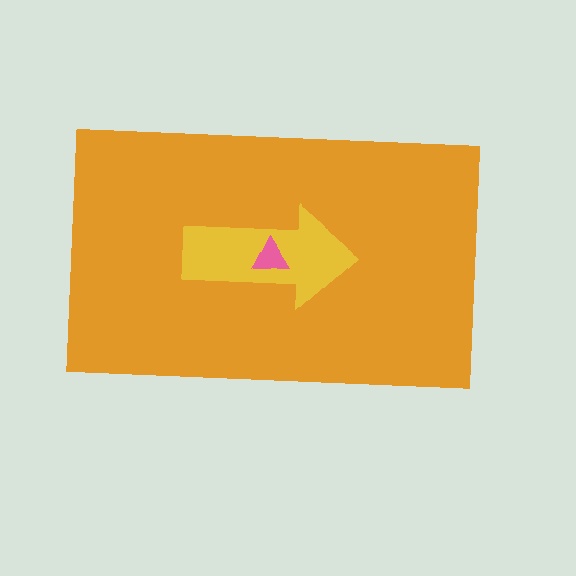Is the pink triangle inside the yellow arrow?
Yes.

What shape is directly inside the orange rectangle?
The yellow arrow.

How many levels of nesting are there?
3.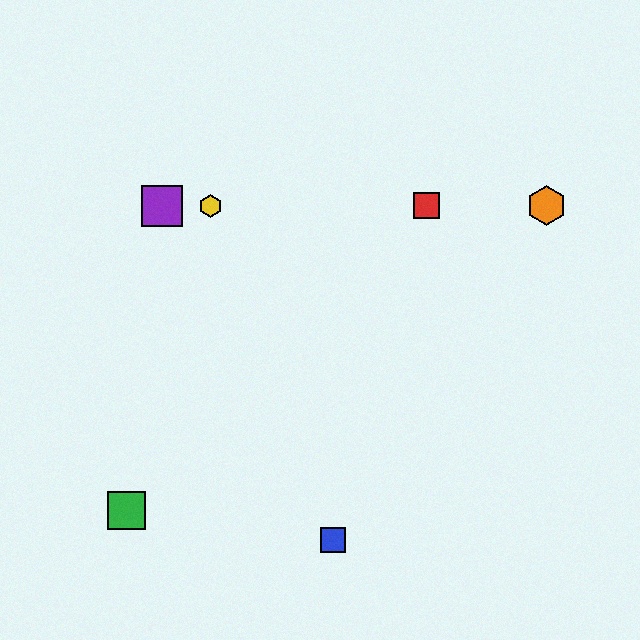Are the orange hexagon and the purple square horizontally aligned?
Yes, both are at y≈206.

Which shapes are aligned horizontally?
The red square, the yellow hexagon, the purple square, the orange hexagon are aligned horizontally.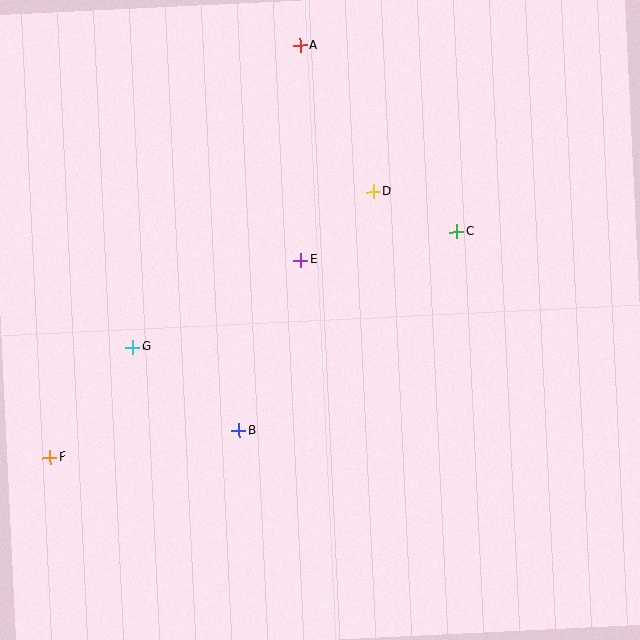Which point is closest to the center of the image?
Point E at (301, 260) is closest to the center.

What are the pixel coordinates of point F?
Point F is at (50, 457).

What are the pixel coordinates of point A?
Point A is at (300, 45).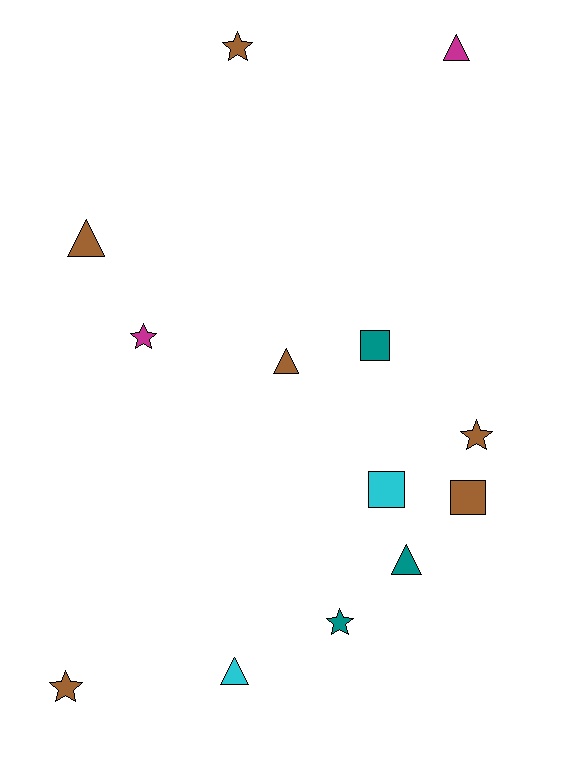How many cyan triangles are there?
There is 1 cyan triangle.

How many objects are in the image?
There are 13 objects.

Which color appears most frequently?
Brown, with 6 objects.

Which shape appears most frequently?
Triangle, with 5 objects.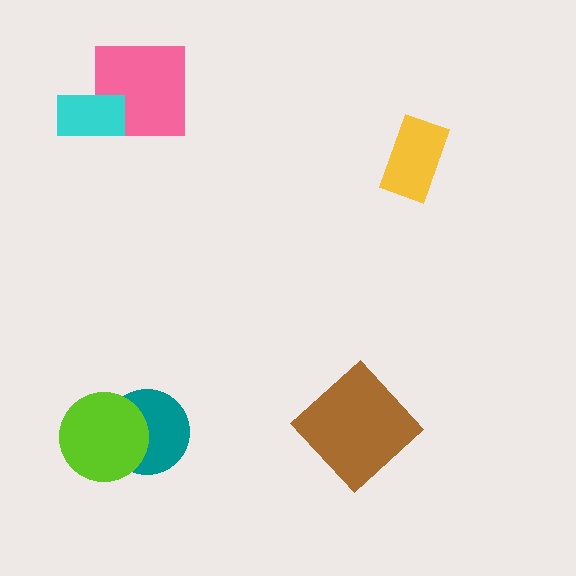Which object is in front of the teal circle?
The lime circle is in front of the teal circle.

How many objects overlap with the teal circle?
1 object overlaps with the teal circle.